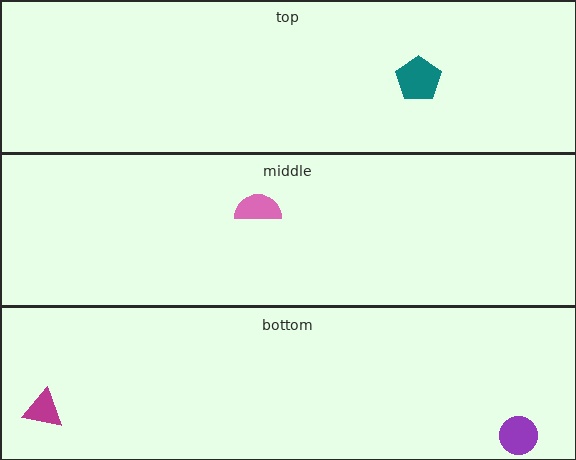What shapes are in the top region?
The teal pentagon.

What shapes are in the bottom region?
The purple circle, the magenta triangle.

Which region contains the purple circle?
The bottom region.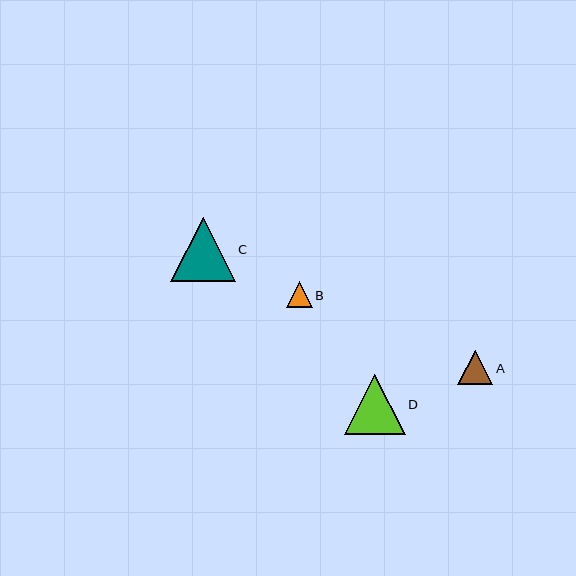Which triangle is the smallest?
Triangle B is the smallest with a size of approximately 26 pixels.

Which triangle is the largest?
Triangle C is the largest with a size of approximately 64 pixels.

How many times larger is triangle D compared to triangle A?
Triangle D is approximately 1.7 times the size of triangle A.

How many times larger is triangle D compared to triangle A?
Triangle D is approximately 1.7 times the size of triangle A.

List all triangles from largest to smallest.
From largest to smallest: C, D, A, B.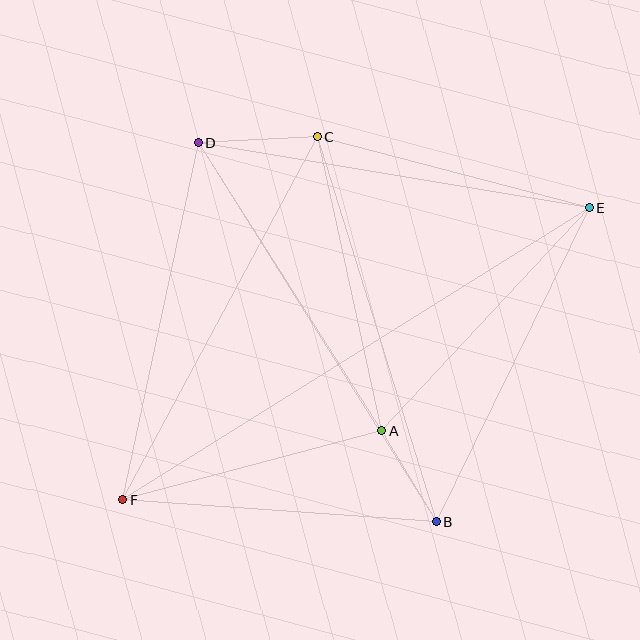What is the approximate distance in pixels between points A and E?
The distance between A and E is approximately 304 pixels.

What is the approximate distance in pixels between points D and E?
The distance between D and E is approximately 396 pixels.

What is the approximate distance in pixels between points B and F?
The distance between B and F is approximately 314 pixels.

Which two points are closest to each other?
Points A and B are closest to each other.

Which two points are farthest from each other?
Points E and F are farthest from each other.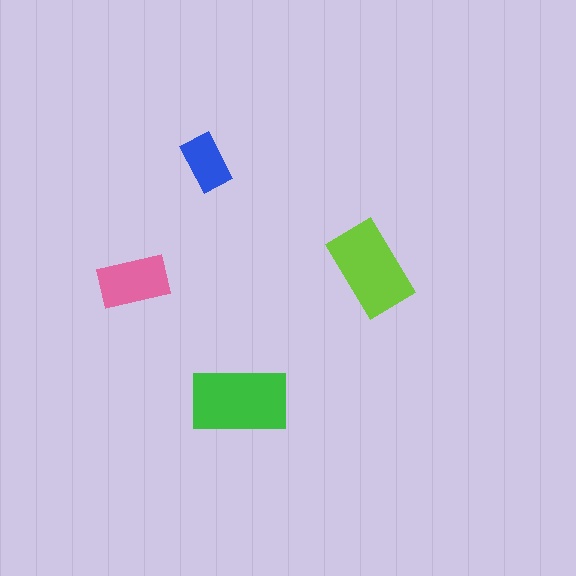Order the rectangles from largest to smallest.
the green one, the lime one, the pink one, the blue one.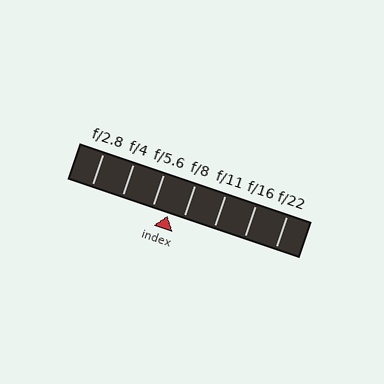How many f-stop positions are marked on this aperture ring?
There are 7 f-stop positions marked.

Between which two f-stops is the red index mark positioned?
The index mark is between f/5.6 and f/8.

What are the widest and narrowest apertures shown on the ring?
The widest aperture shown is f/2.8 and the narrowest is f/22.